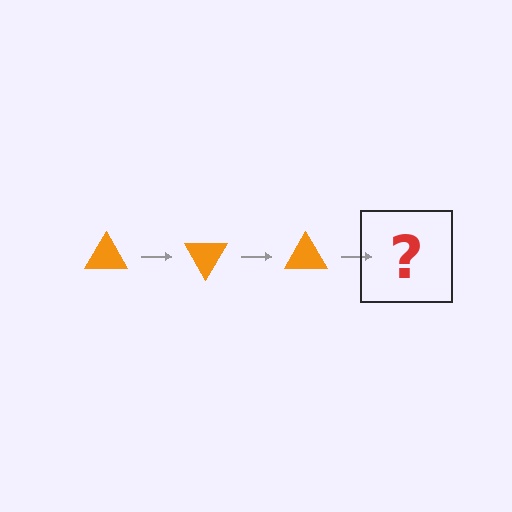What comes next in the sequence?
The next element should be an orange triangle rotated 180 degrees.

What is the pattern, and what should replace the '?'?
The pattern is that the triangle rotates 60 degrees each step. The '?' should be an orange triangle rotated 180 degrees.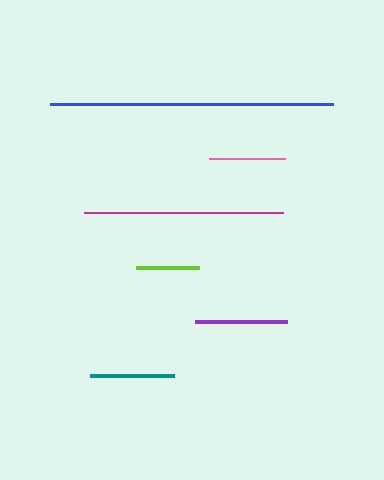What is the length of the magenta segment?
The magenta segment is approximately 198 pixels long.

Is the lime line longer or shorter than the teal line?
The teal line is longer than the lime line.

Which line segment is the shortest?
The lime line is the shortest at approximately 63 pixels.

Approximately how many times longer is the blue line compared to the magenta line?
The blue line is approximately 1.4 times the length of the magenta line.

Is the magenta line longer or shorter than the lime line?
The magenta line is longer than the lime line.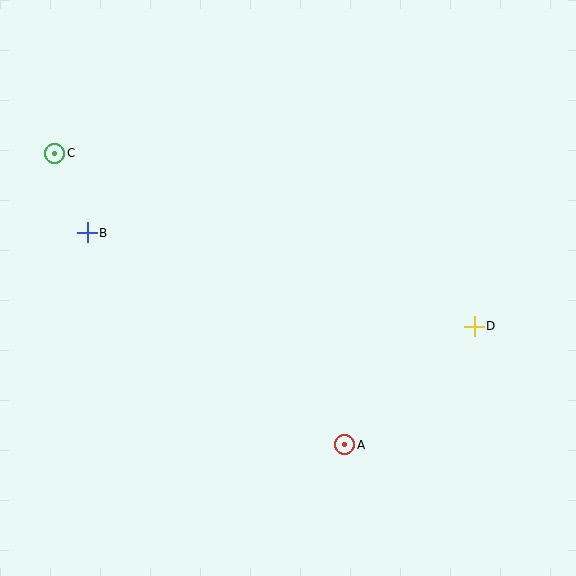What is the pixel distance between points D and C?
The distance between D and C is 453 pixels.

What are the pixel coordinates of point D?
Point D is at (474, 326).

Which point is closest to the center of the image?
Point A at (345, 445) is closest to the center.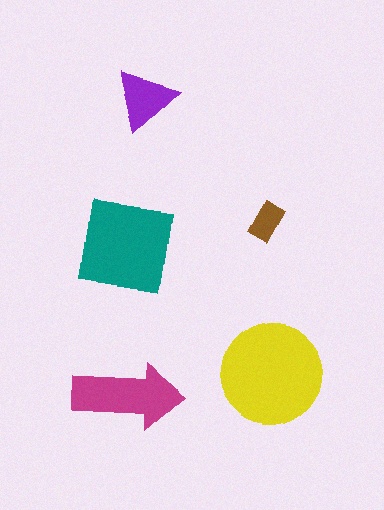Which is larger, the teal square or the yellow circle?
The yellow circle.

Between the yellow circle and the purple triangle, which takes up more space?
The yellow circle.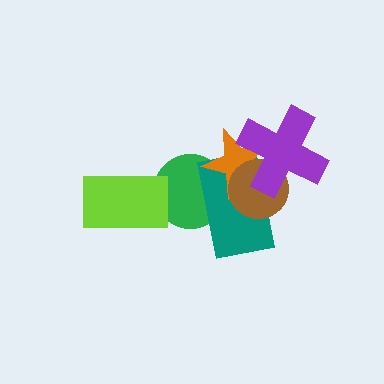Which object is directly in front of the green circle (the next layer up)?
The teal rectangle is directly in front of the green circle.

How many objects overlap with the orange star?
4 objects overlap with the orange star.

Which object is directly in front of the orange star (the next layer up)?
The brown circle is directly in front of the orange star.